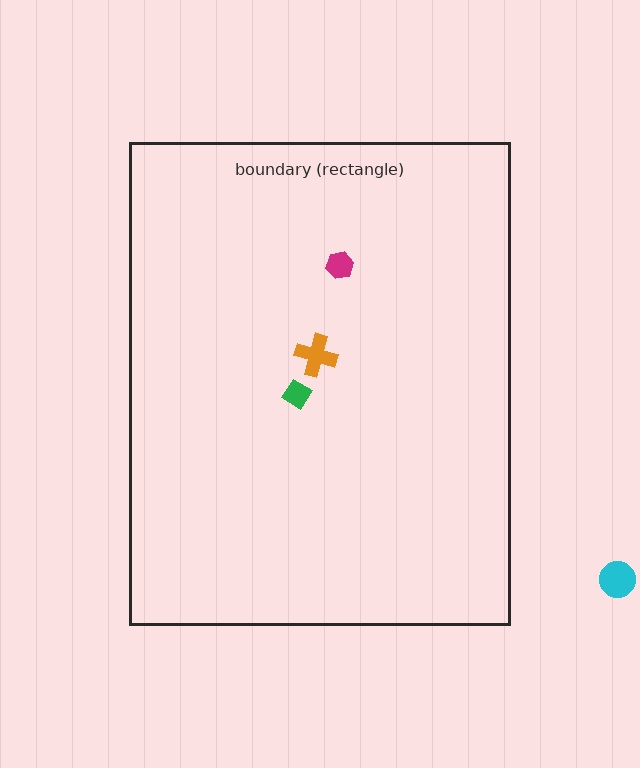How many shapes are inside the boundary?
3 inside, 1 outside.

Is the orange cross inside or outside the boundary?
Inside.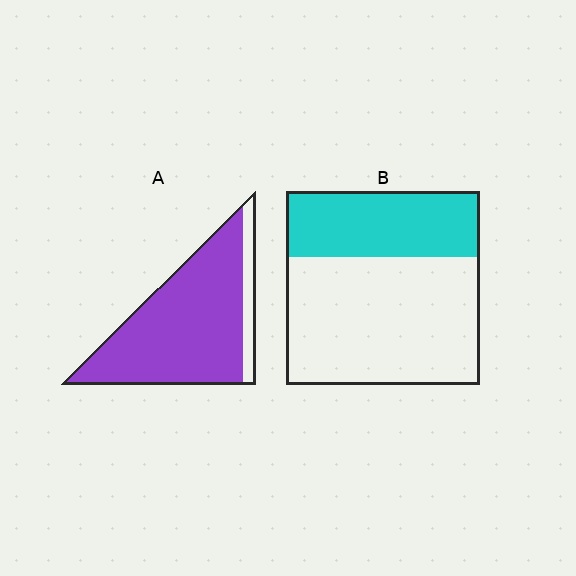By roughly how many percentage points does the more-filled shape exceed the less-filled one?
By roughly 55 percentage points (A over B).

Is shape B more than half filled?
No.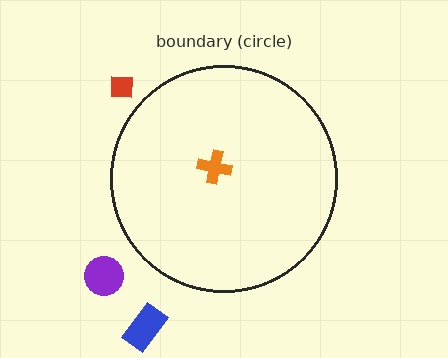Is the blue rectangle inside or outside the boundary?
Outside.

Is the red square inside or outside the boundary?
Outside.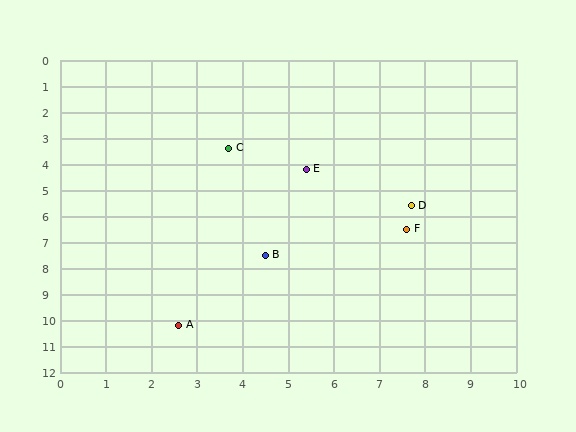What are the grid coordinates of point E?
Point E is at approximately (5.4, 4.2).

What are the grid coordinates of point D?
Point D is at approximately (7.7, 5.6).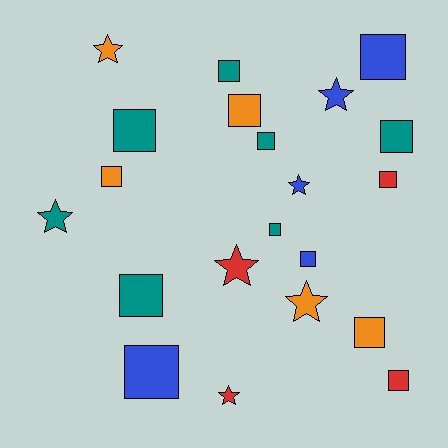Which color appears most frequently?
Teal, with 7 objects.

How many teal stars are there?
There is 1 teal star.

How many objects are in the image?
There are 21 objects.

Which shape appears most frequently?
Square, with 14 objects.